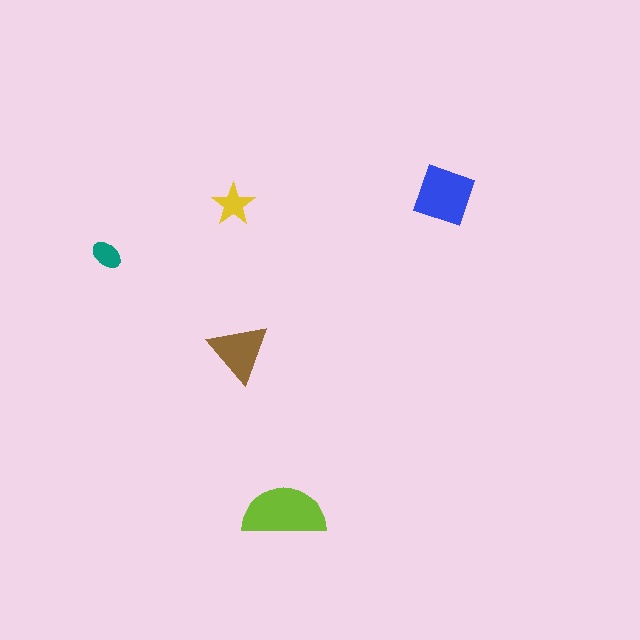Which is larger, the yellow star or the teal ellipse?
The yellow star.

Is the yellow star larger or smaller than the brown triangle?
Smaller.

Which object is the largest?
The lime semicircle.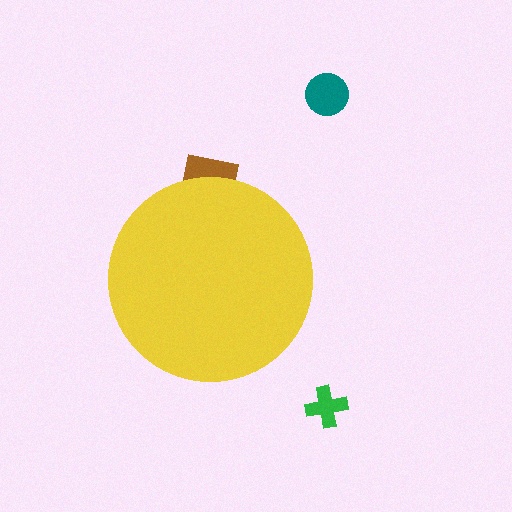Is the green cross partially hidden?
No, the green cross is fully visible.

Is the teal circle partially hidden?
No, the teal circle is fully visible.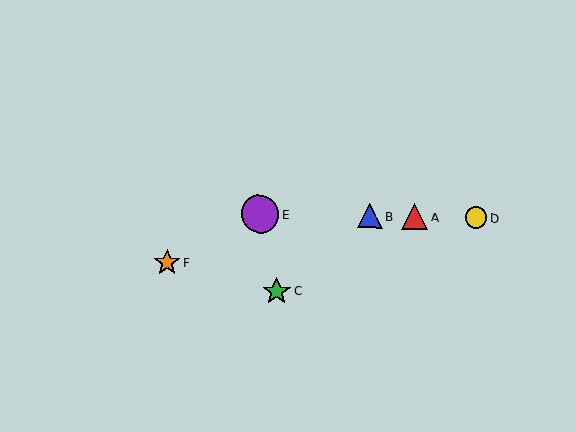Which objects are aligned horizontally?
Objects A, B, D, E are aligned horizontally.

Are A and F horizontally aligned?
No, A is at y≈217 and F is at y≈263.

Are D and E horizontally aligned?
Yes, both are at y≈218.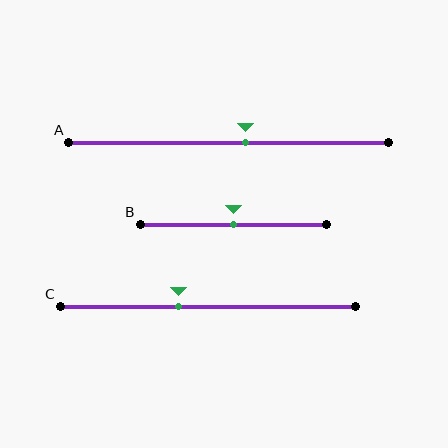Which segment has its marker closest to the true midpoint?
Segment B has its marker closest to the true midpoint.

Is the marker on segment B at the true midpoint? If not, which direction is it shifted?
Yes, the marker on segment B is at the true midpoint.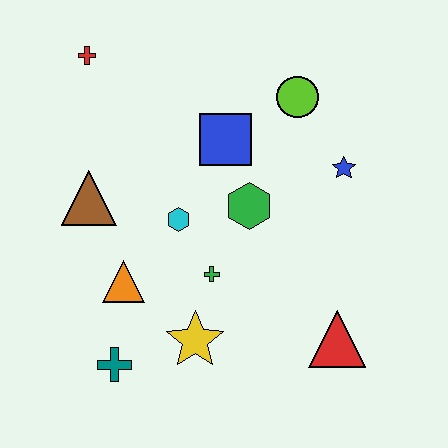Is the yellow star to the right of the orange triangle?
Yes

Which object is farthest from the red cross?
The red triangle is farthest from the red cross.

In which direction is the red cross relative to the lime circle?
The red cross is to the left of the lime circle.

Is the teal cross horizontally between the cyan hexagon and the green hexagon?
No